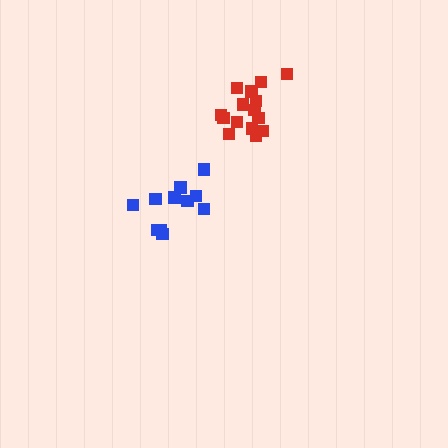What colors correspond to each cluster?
The clusters are colored: red, blue.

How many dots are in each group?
Group 1: 15 dots, Group 2: 11 dots (26 total).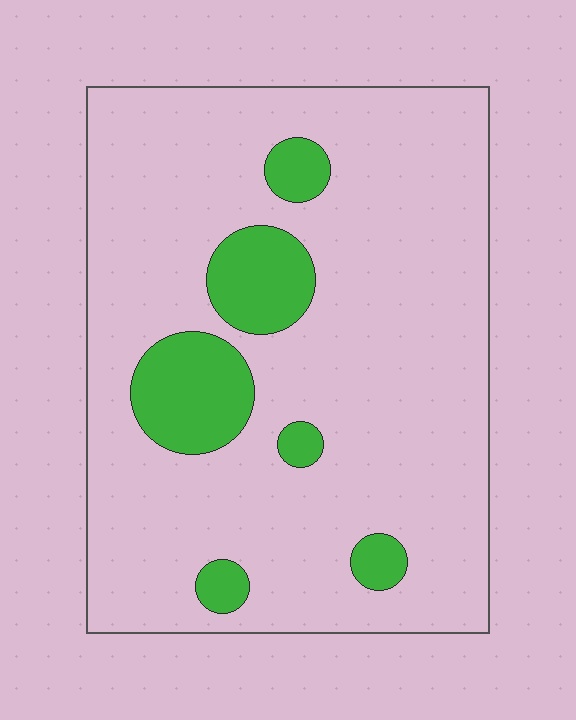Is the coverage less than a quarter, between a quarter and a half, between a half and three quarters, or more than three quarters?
Less than a quarter.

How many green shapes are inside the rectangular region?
6.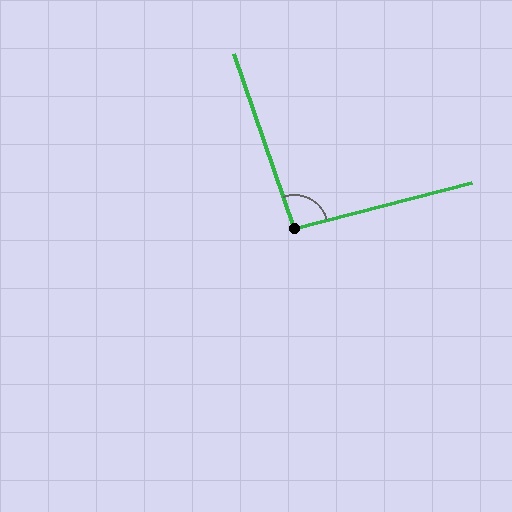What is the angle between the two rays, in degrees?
Approximately 95 degrees.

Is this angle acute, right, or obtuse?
It is approximately a right angle.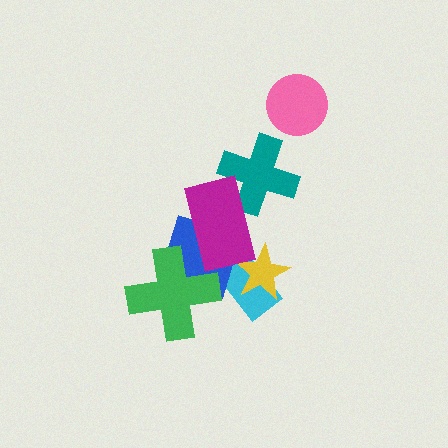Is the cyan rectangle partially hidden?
Yes, it is partially covered by another shape.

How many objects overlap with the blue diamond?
4 objects overlap with the blue diamond.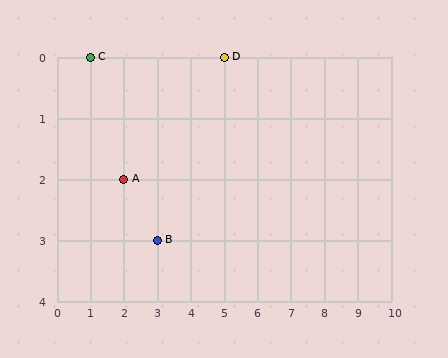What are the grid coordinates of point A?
Point A is at grid coordinates (2, 2).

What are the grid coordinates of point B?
Point B is at grid coordinates (3, 3).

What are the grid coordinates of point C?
Point C is at grid coordinates (1, 0).